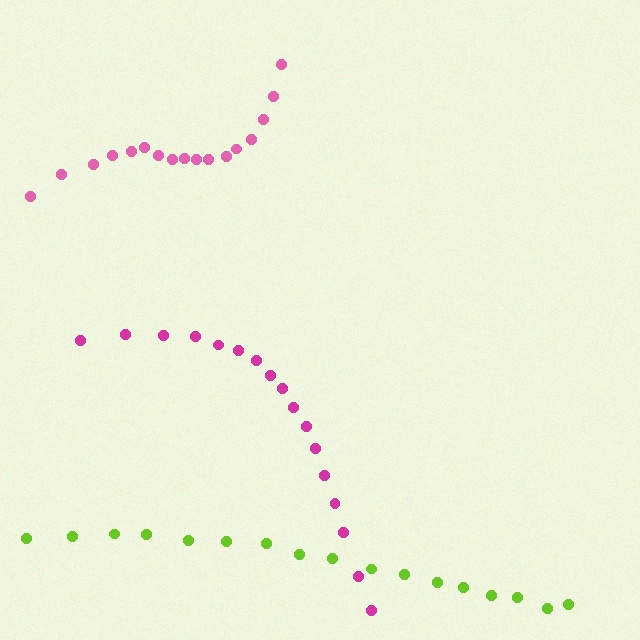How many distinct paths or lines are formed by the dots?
There are 3 distinct paths.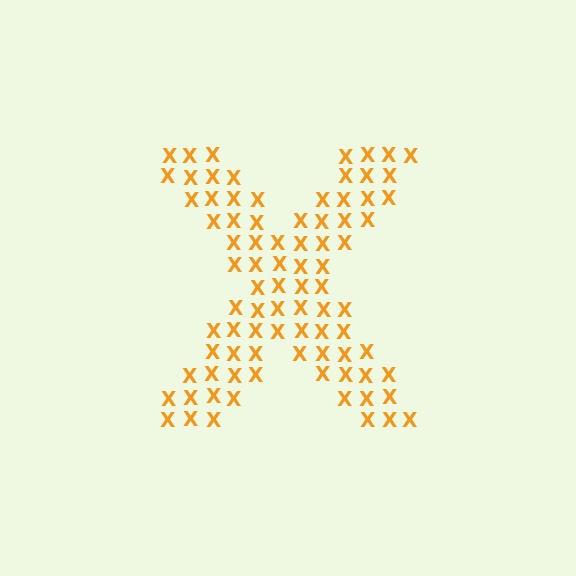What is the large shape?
The large shape is the letter X.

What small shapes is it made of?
It is made of small letter X's.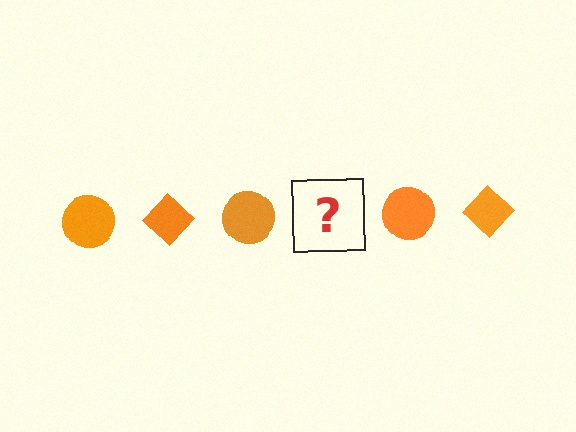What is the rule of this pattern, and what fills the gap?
The rule is that the pattern cycles through circle, diamond shapes in orange. The gap should be filled with an orange diamond.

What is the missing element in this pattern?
The missing element is an orange diamond.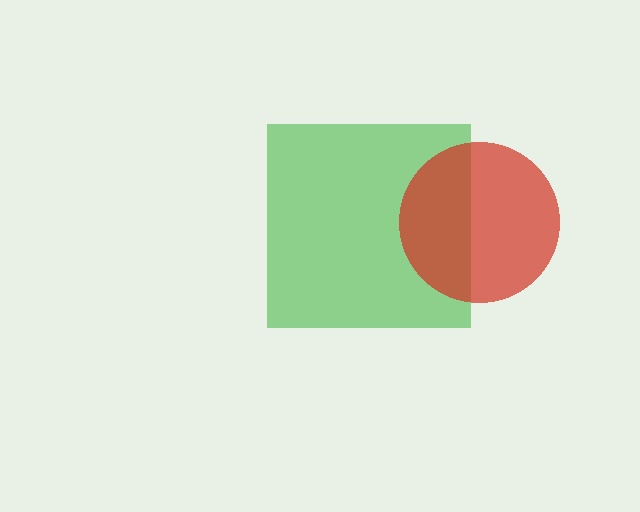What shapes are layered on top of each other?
The layered shapes are: a green square, a red circle.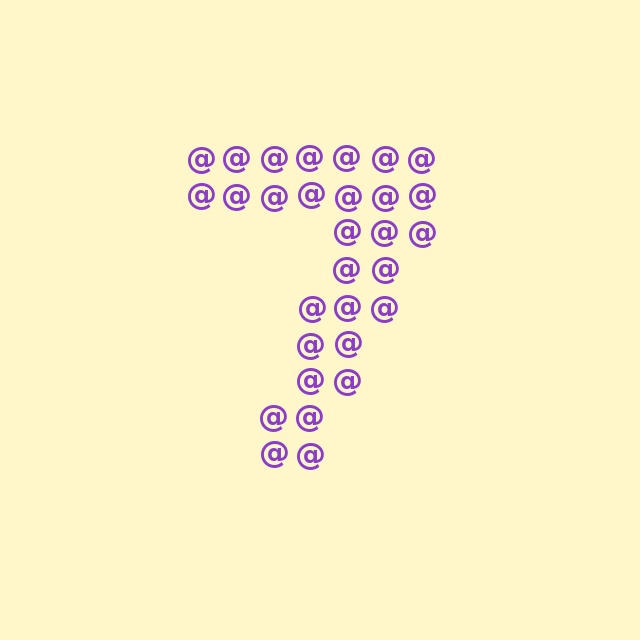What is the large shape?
The large shape is the digit 7.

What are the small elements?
The small elements are at signs.